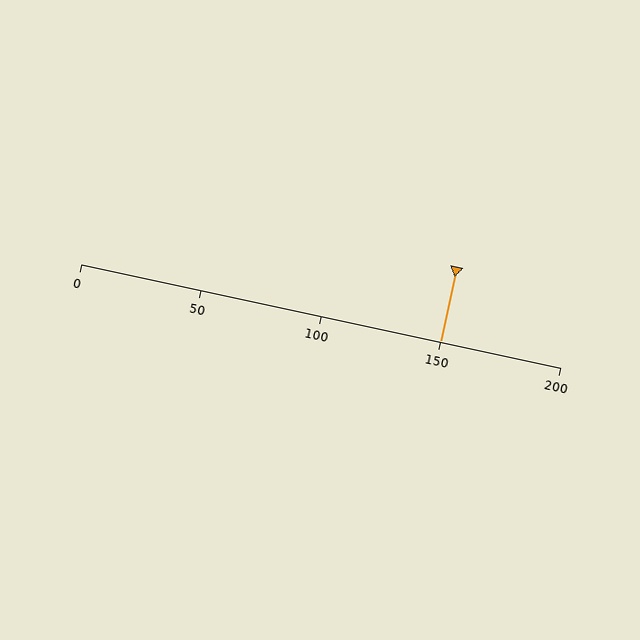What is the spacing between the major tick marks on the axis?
The major ticks are spaced 50 apart.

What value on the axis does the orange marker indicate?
The marker indicates approximately 150.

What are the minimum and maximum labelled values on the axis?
The axis runs from 0 to 200.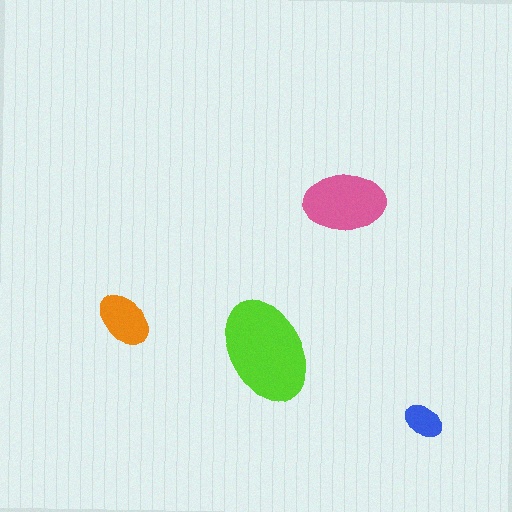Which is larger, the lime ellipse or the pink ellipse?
The lime one.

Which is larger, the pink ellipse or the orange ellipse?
The pink one.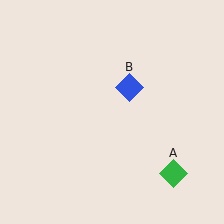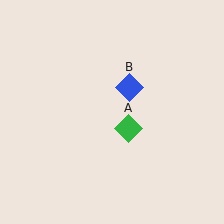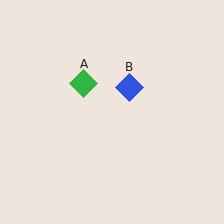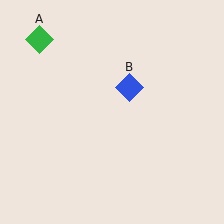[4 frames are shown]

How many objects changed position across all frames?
1 object changed position: green diamond (object A).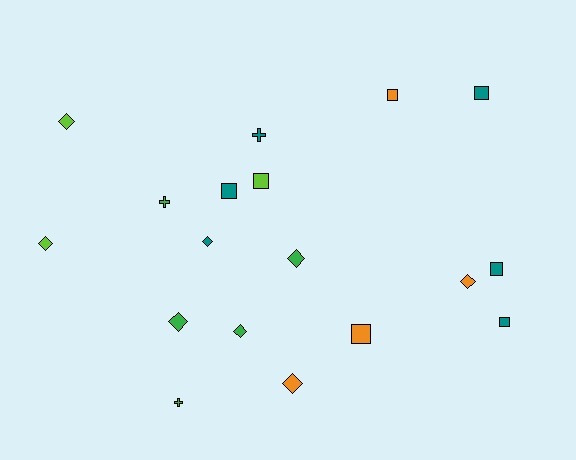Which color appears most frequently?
Teal, with 6 objects.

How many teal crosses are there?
There is 1 teal cross.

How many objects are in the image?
There are 18 objects.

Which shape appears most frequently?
Diamond, with 8 objects.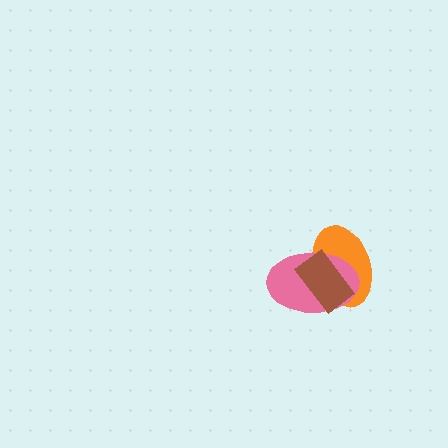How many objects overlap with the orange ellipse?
2 objects overlap with the orange ellipse.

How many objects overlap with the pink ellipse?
2 objects overlap with the pink ellipse.